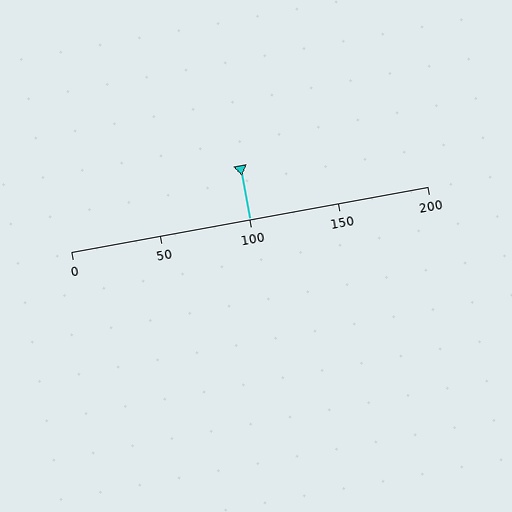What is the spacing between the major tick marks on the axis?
The major ticks are spaced 50 apart.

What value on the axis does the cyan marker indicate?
The marker indicates approximately 100.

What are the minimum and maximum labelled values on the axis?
The axis runs from 0 to 200.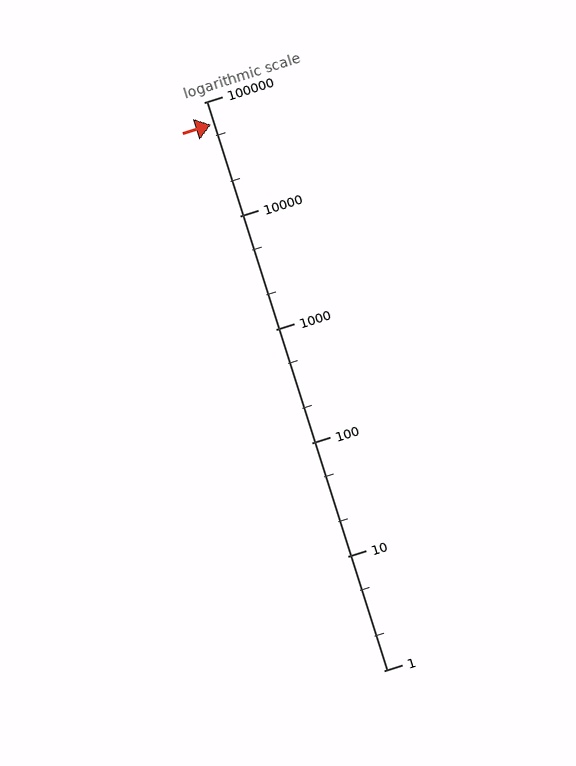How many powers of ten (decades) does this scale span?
The scale spans 5 decades, from 1 to 100000.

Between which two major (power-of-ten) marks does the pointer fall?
The pointer is between 10000 and 100000.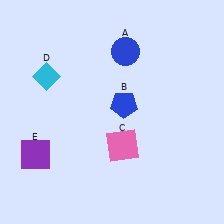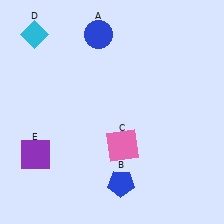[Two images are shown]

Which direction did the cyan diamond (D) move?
The cyan diamond (D) moved up.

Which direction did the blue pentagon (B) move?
The blue pentagon (B) moved down.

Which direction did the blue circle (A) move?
The blue circle (A) moved left.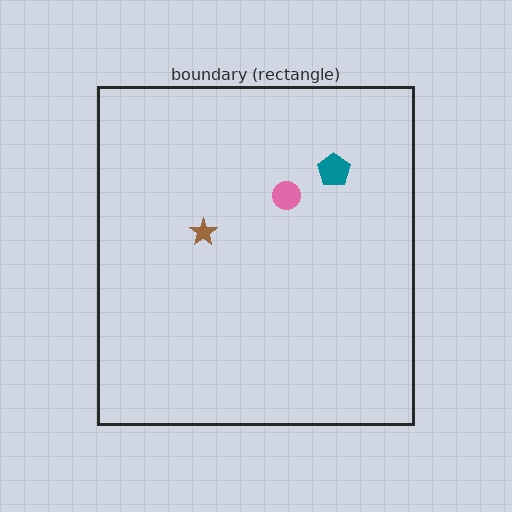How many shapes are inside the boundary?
3 inside, 0 outside.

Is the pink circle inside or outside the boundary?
Inside.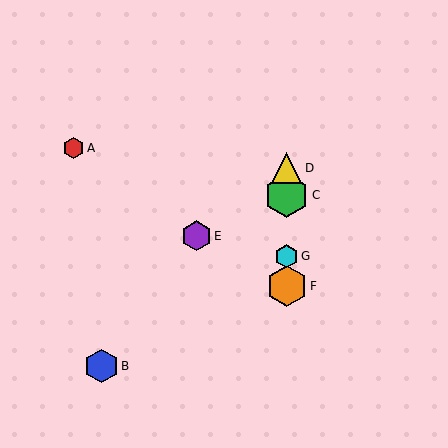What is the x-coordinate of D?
Object D is at x≈287.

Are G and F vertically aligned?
Yes, both are at x≈287.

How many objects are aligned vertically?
4 objects (C, D, F, G) are aligned vertically.